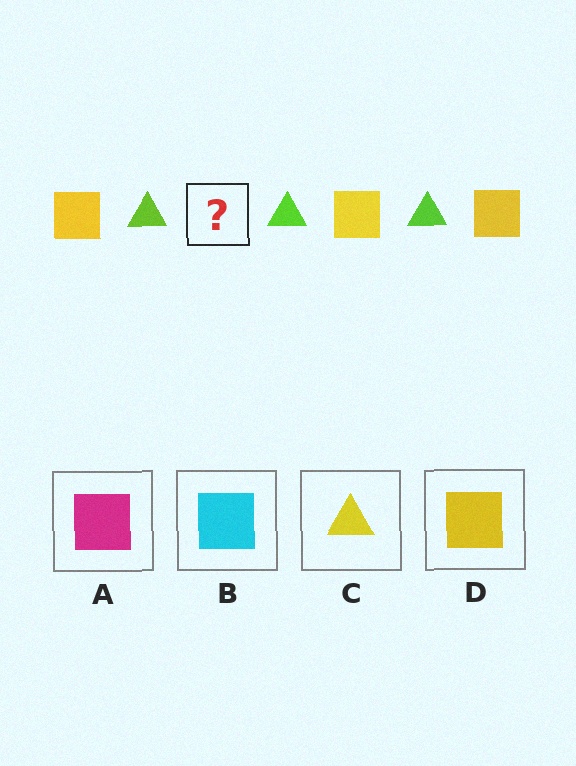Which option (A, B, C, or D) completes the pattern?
D.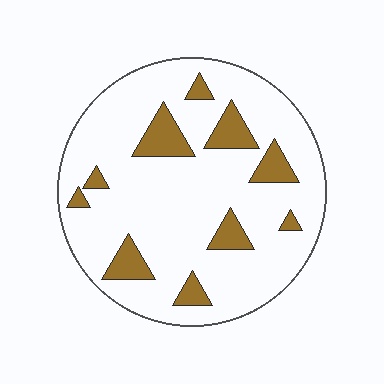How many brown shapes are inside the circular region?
10.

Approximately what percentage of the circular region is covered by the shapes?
Approximately 15%.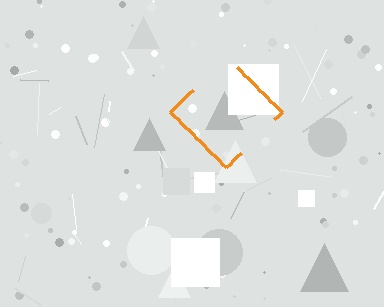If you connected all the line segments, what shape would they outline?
They would outline a diamond.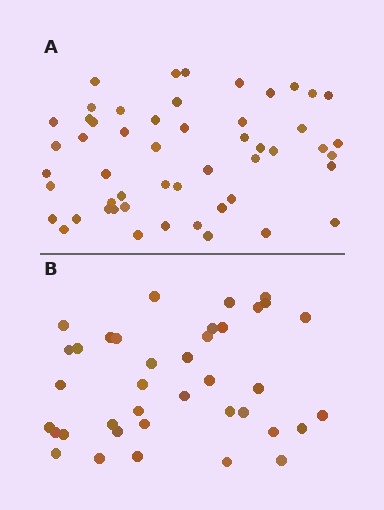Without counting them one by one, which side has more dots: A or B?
Region A (the top region) has more dots.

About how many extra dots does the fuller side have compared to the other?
Region A has approximately 15 more dots than region B.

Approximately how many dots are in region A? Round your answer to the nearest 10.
About 50 dots. (The exact count is 52, which rounds to 50.)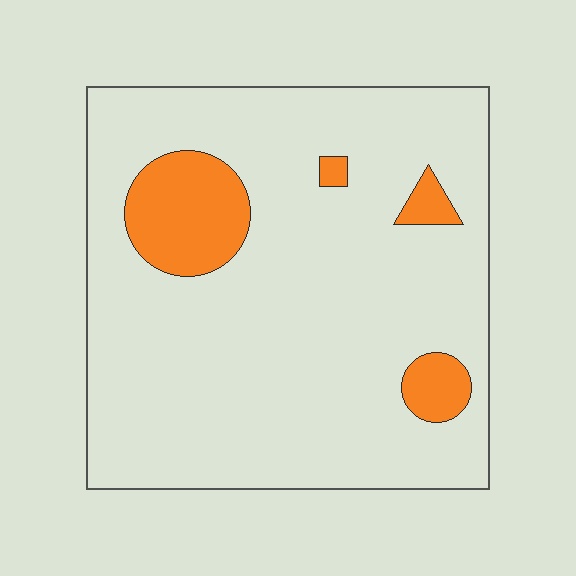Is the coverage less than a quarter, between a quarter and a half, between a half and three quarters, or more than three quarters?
Less than a quarter.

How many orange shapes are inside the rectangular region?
4.